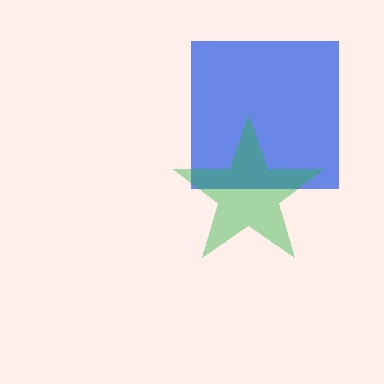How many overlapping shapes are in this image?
There are 2 overlapping shapes in the image.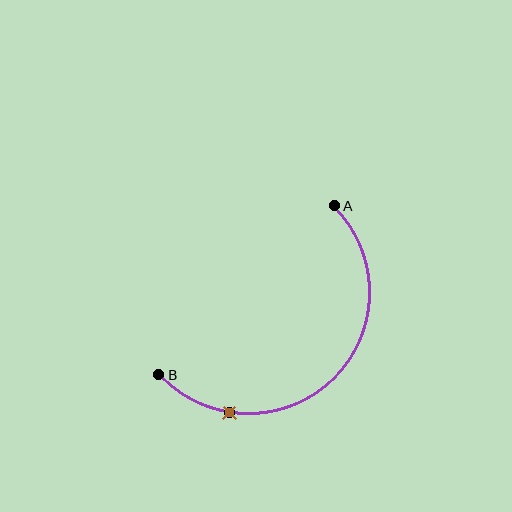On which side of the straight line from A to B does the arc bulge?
The arc bulges below and to the right of the straight line connecting A and B.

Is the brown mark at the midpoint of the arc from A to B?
No. The brown mark lies on the arc but is closer to endpoint B. The arc midpoint would be at the point on the curve equidistant along the arc from both A and B.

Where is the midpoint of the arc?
The arc midpoint is the point on the curve farthest from the straight line joining A and B. It sits below and to the right of that line.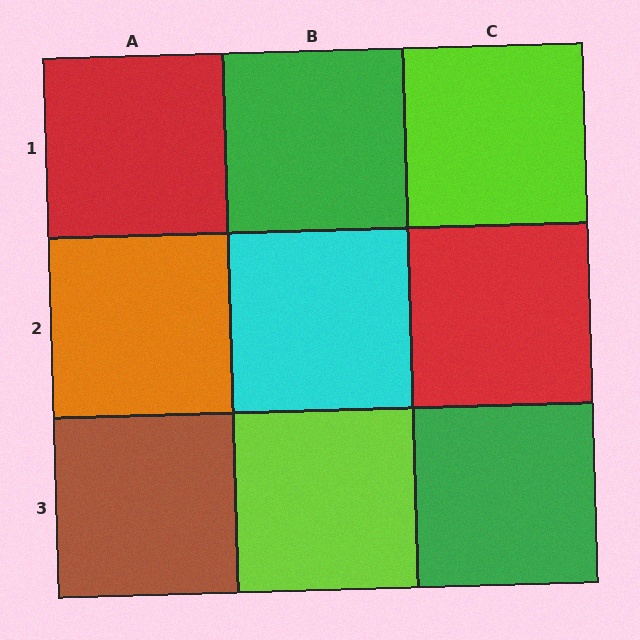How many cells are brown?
1 cell is brown.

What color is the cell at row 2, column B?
Cyan.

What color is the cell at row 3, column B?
Lime.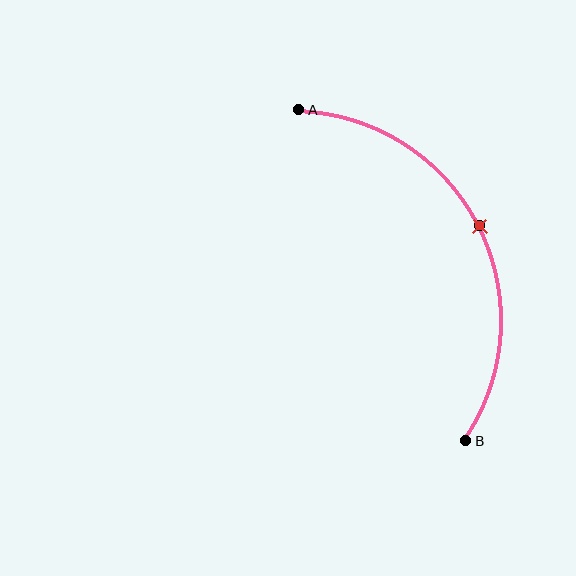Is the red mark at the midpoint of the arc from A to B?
Yes. The red mark lies on the arc at equal arc-length from both A and B — it is the arc midpoint.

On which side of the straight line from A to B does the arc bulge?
The arc bulges to the right of the straight line connecting A and B.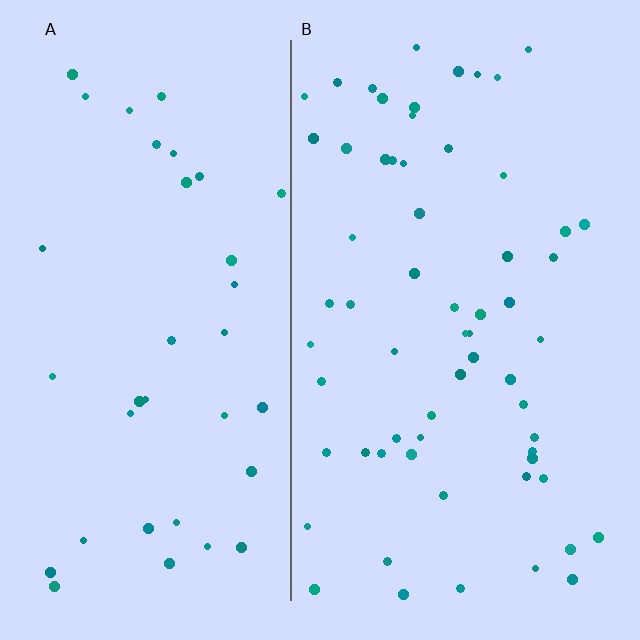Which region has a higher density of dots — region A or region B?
B (the right).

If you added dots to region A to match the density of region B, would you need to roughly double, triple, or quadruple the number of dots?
Approximately double.